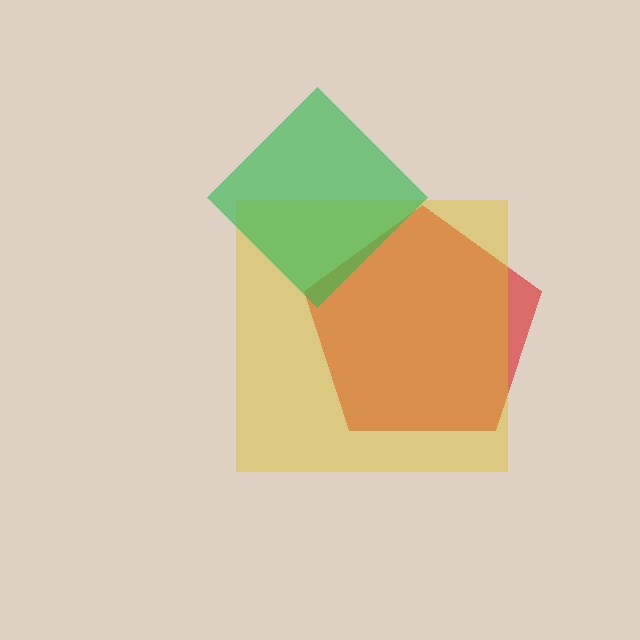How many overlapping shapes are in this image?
There are 3 overlapping shapes in the image.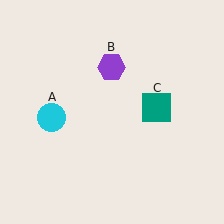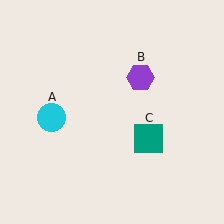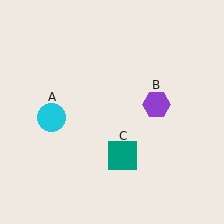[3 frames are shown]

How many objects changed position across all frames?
2 objects changed position: purple hexagon (object B), teal square (object C).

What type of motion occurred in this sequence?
The purple hexagon (object B), teal square (object C) rotated clockwise around the center of the scene.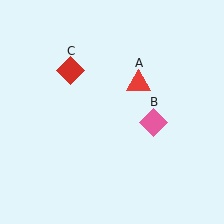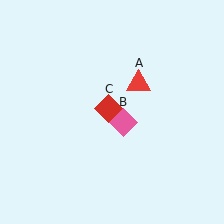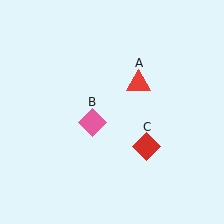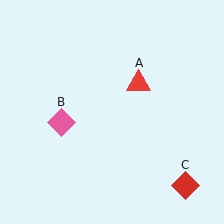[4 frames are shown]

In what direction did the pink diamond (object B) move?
The pink diamond (object B) moved left.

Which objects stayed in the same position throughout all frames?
Red triangle (object A) remained stationary.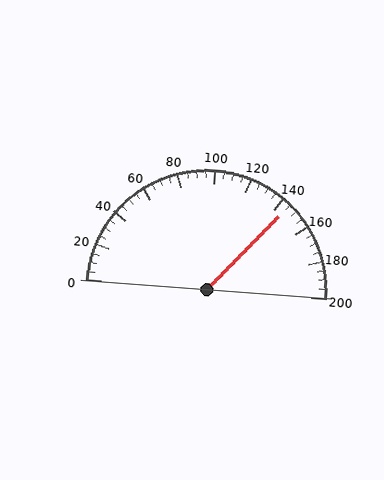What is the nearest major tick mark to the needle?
The nearest major tick mark is 140.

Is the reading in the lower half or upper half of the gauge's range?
The reading is in the upper half of the range (0 to 200).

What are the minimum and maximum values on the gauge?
The gauge ranges from 0 to 200.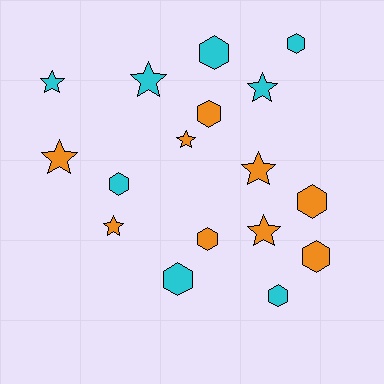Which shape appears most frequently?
Hexagon, with 9 objects.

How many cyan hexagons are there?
There are 5 cyan hexagons.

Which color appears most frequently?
Orange, with 9 objects.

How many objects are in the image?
There are 17 objects.